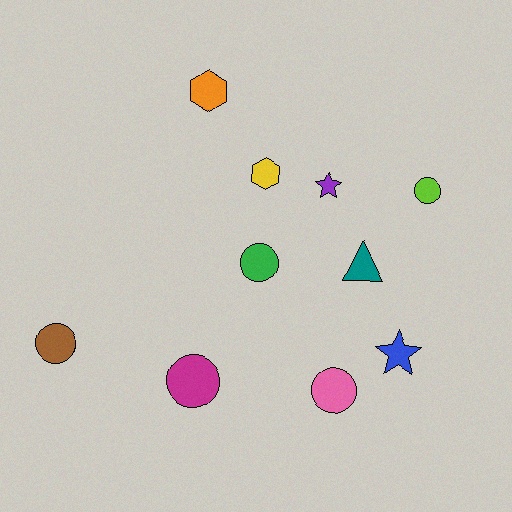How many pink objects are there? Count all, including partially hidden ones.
There is 1 pink object.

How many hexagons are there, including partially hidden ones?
There are 2 hexagons.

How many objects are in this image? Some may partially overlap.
There are 10 objects.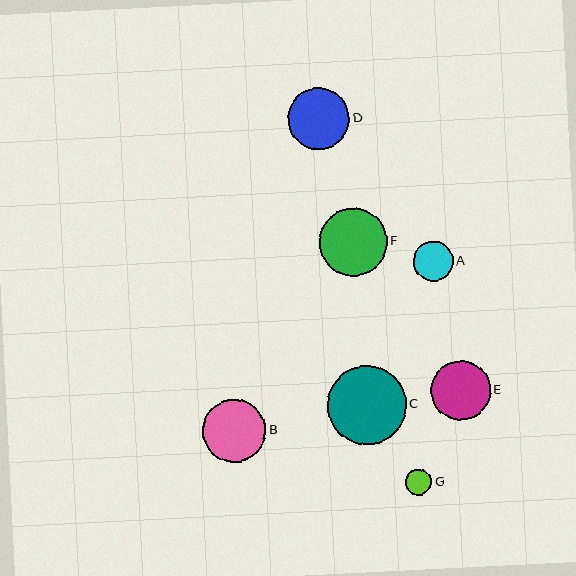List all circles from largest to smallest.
From largest to smallest: C, F, B, D, E, A, G.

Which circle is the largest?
Circle C is the largest with a size of approximately 79 pixels.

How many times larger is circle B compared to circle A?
Circle B is approximately 1.6 times the size of circle A.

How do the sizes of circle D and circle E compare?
Circle D and circle E are approximately the same size.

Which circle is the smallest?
Circle G is the smallest with a size of approximately 27 pixels.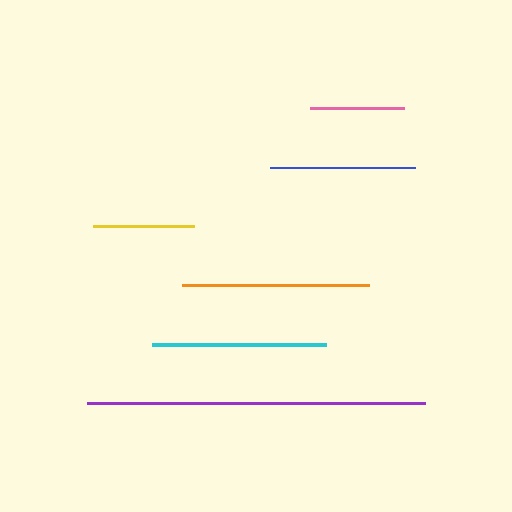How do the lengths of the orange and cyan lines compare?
The orange and cyan lines are approximately the same length.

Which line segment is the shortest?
The pink line is the shortest at approximately 95 pixels.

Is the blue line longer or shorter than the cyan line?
The cyan line is longer than the blue line.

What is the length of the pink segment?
The pink segment is approximately 95 pixels long.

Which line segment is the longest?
The purple line is the longest at approximately 339 pixels.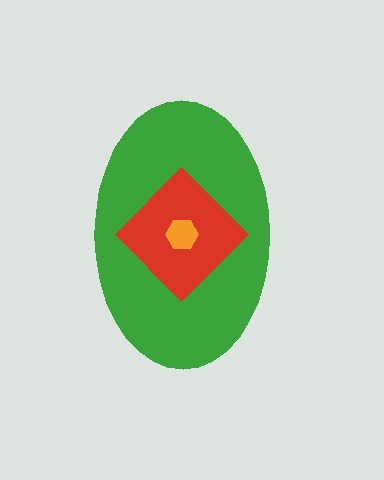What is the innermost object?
The orange hexagon.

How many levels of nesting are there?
3.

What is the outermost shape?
The green ellipse.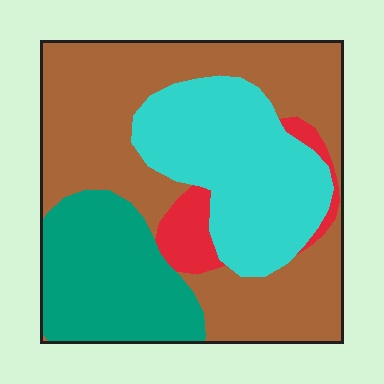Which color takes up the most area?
Brown, at roughly 45%.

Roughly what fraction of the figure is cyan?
Cyan covers 27% of the figure.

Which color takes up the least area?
Red, at roughly 5%.